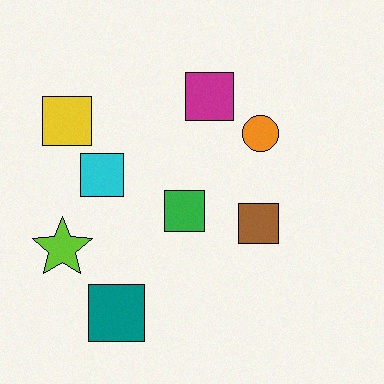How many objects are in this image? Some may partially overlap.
There are 8 objects.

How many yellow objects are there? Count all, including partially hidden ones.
There is 1 yellow object.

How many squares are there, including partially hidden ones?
There are 6 squares.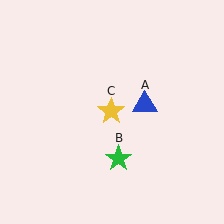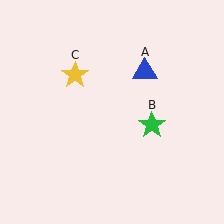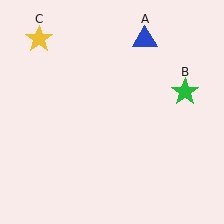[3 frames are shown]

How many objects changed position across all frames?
3 objects changed position: blue triangle (object A), green star (object B), yellow star (object C).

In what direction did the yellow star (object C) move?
The yellow star (object C) moved up and to the left.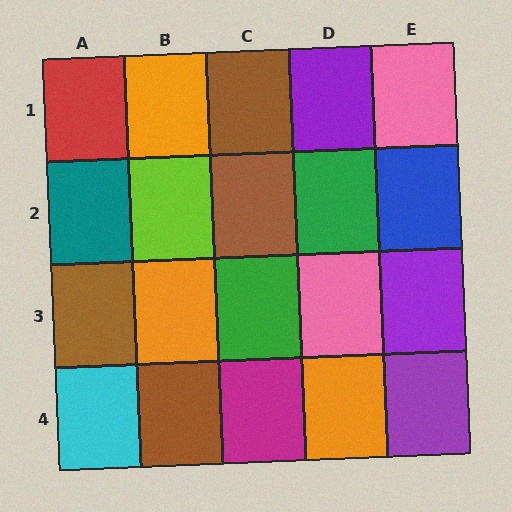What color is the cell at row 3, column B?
Orange.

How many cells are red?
1 cell is red.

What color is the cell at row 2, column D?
Green.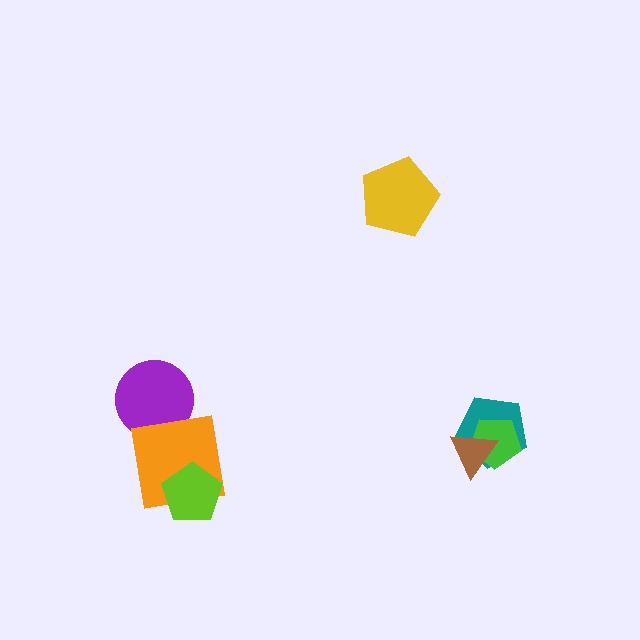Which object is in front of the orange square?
The lime pentagon is in front of the orange square.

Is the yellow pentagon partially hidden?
No, no other shape covers it.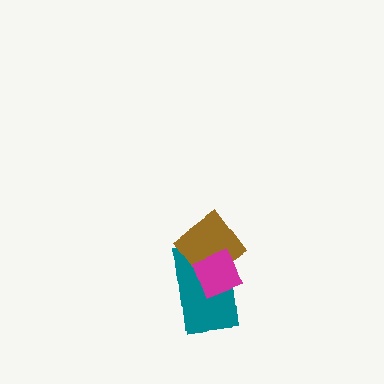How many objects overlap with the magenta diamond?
2 objects overlap with the magenta diamond.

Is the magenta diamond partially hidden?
No, no other shape covers it.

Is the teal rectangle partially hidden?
Yes, it is partially covered by another shape.